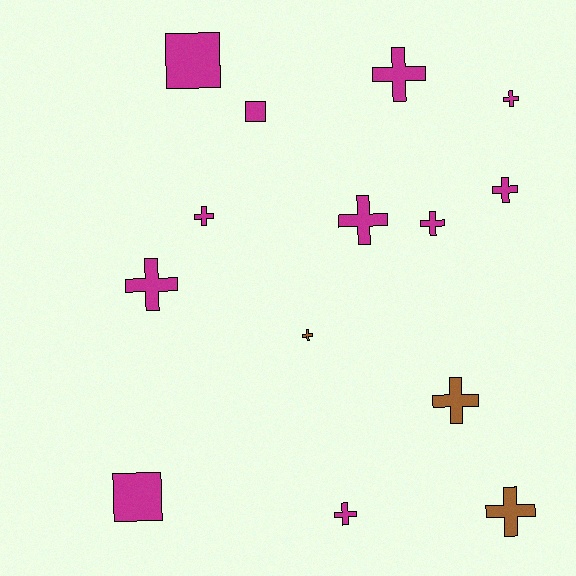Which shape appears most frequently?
Cross, with 11 objects.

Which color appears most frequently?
Magenta, with 11 objects.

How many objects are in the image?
There are 14 objects.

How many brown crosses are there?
There are 3 brown crosses.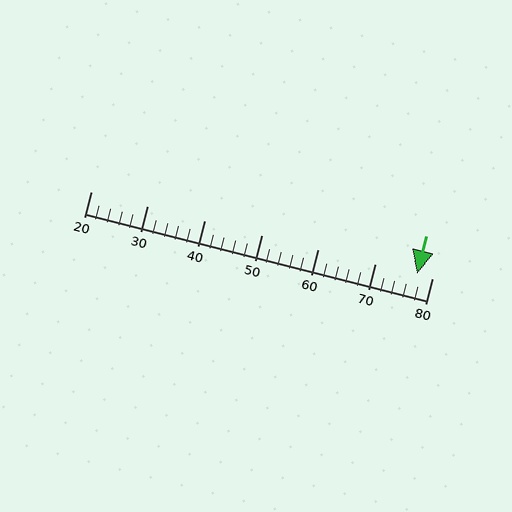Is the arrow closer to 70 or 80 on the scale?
The arrow is closer to 80.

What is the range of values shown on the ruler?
The ruler shows values from 20 to 80.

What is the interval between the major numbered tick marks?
The major tick marks are spaced 10 units apart.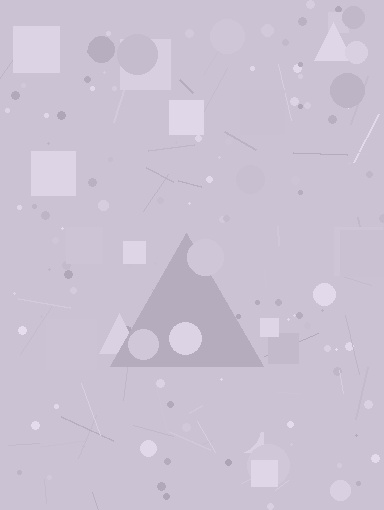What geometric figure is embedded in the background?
A triangle is embedded in the background.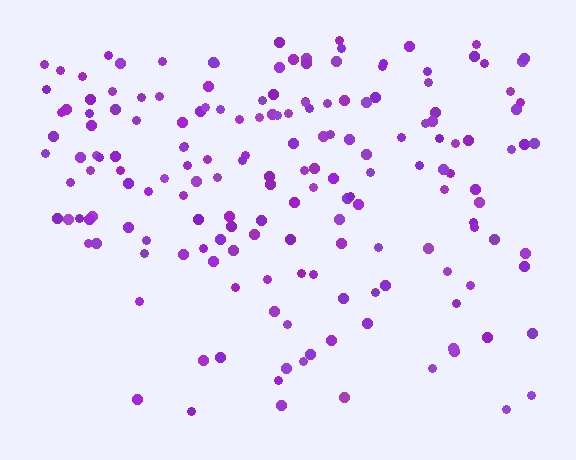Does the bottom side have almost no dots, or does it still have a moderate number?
Still a moderate number, just noticeably fewer than the top.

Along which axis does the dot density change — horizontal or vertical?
Vertical.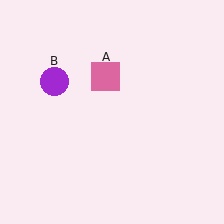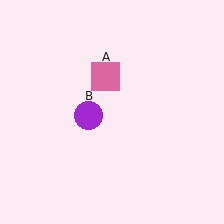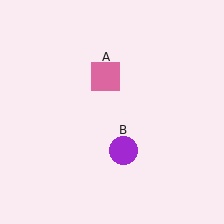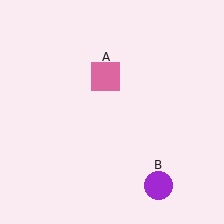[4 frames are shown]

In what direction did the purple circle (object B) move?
The purple circle (object B) moved down and to the right.